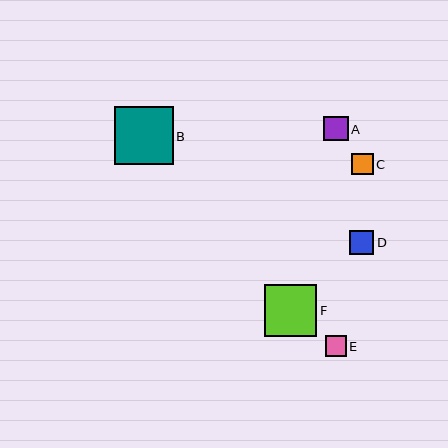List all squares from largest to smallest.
From largest to smallest: B, F, D, A, C, E.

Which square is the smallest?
Square E is the smallest with a size of approximately 21 pixels.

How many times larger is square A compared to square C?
Square A is approximately 1.1 times the size of square C.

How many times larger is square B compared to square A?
Square B is approximately 2.4 times the size of square A.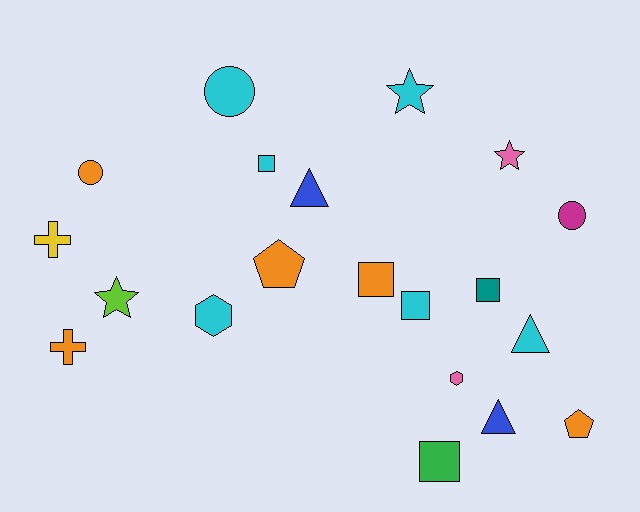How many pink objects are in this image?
There are 2 pink objects.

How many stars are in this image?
There are 3 stars.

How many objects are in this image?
There are 20 objects.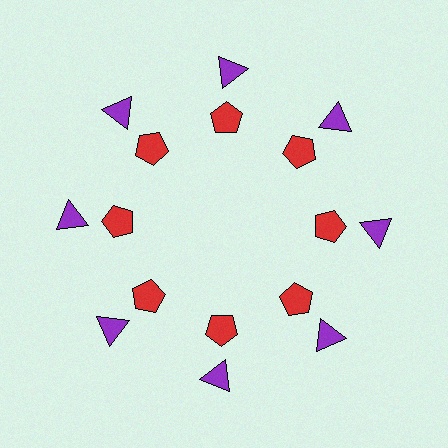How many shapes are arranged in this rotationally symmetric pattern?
There are 16 shapes, arranged in 8 groups of 2.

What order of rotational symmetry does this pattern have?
This pattern has 8-fold rotational symmetry.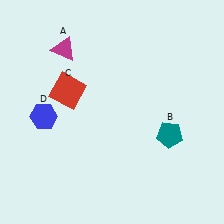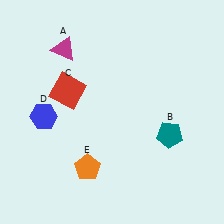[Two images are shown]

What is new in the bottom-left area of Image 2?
An orange pentagon (E) was added in the bottom-left area of Image 2.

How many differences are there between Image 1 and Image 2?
There is 1 difference between the two images.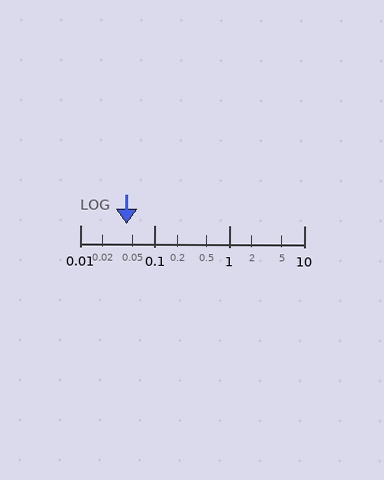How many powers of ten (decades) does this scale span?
The scale spans 3 decades, from 0.01 to 10.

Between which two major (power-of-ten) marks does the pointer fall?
The pointer is between 0.01 and 0.1.